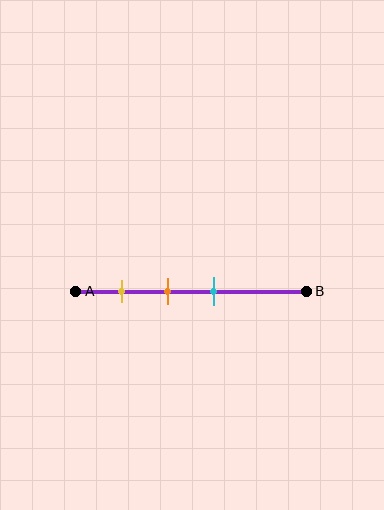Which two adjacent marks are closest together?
The orange and cyan marks are the closest adjacent pair.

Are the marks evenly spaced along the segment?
Yes, the marks are approximately evenly spaced.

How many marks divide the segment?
There are 3 marks dividing the segment.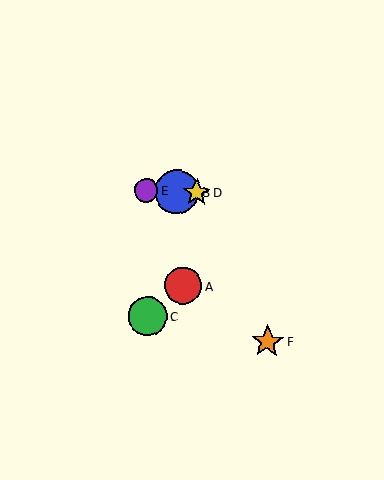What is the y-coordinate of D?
Object D is at y≈193.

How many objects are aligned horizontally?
3 objects (B, D, E) are aligned horizontally.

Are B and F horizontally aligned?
No, B is at y≈192 and F is at y≈342.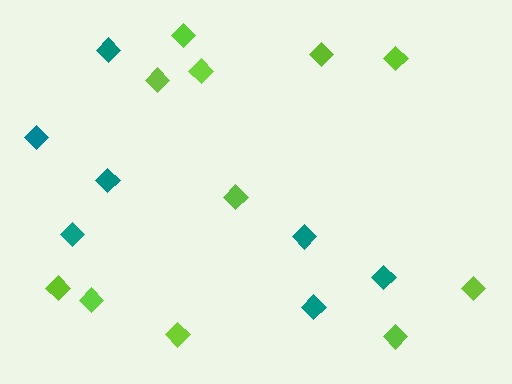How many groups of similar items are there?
There are 2 groups: one group of teal diamonds (7) and one group of lime diamonds (11).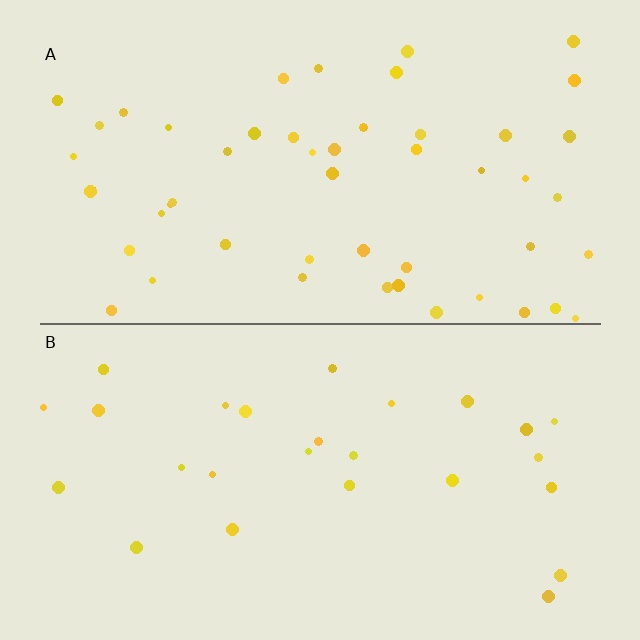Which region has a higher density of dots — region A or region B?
A (the top).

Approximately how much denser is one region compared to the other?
Approximately 1.9× — region A over region B.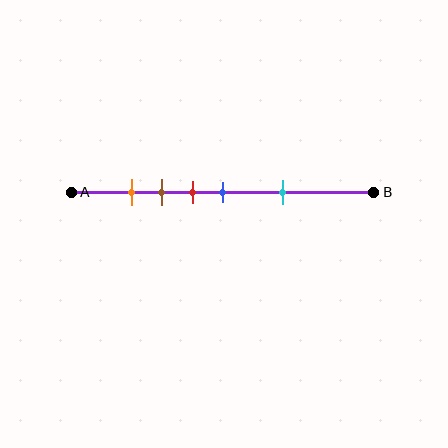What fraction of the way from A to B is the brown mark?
The brown mark is approximately 30% (0.3) of the way from A to B.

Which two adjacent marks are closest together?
The orange and brown marks are the closest adjacent pair.